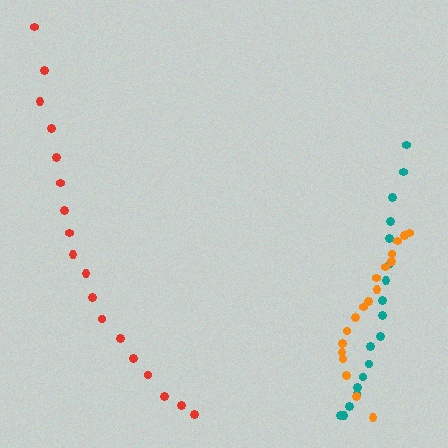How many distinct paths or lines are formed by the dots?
There are 3 distinct paths.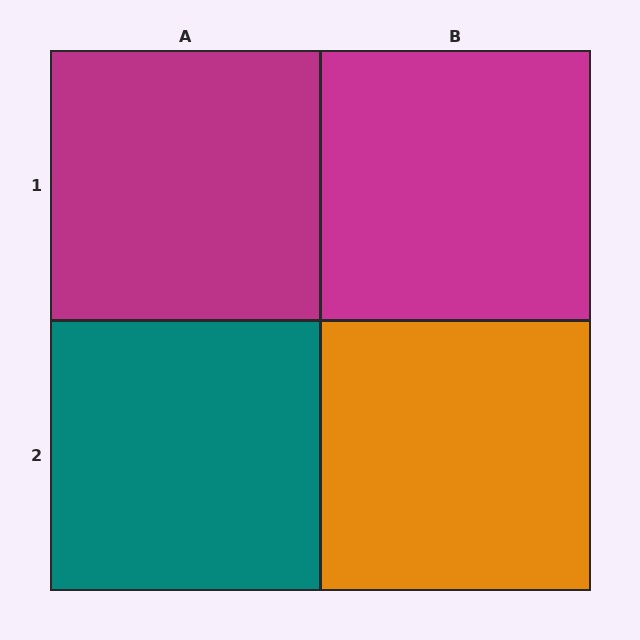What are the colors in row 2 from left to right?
Teal, orange.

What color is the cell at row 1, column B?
Magenta.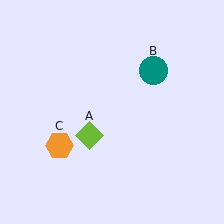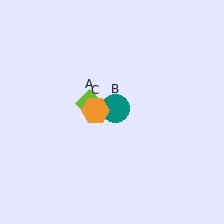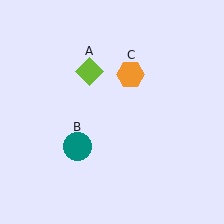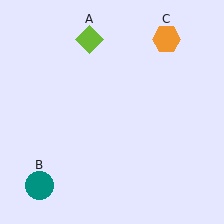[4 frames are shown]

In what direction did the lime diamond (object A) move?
The lime diamond (object A) moved up.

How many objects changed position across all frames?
3 objects changed position: lime diamond (object A), teal circle (object B), orange hexagon (object C).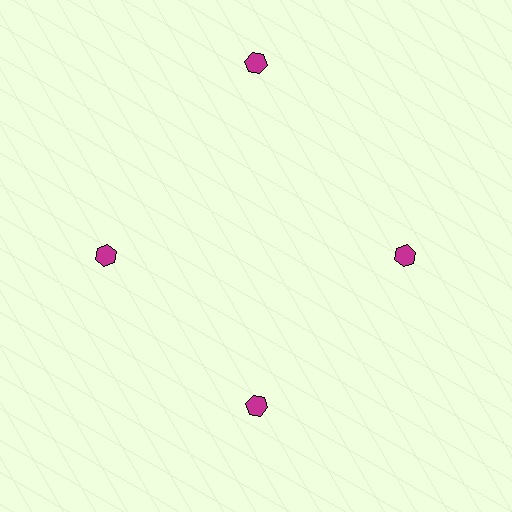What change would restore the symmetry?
The symmetry would be restored by moving it inward, back onto the ring so that all 4 hexagons sit at equal angles and equal distance from the center.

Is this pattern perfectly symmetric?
No. The 4 magenta hexagons are arranged in a ring, but one element near the 12 o'clock position is pushed outward from the center, breaking the 4-fold rotational symmetry.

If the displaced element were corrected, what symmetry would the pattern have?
It would have 4-fold rotational symmetry — the pattern would map onto itself every 90 degrees.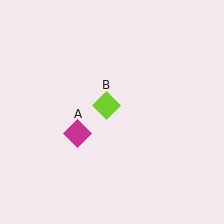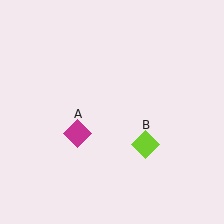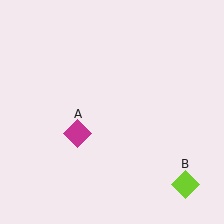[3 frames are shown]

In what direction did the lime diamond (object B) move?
The lime diamond (object B) moved down and to the right.